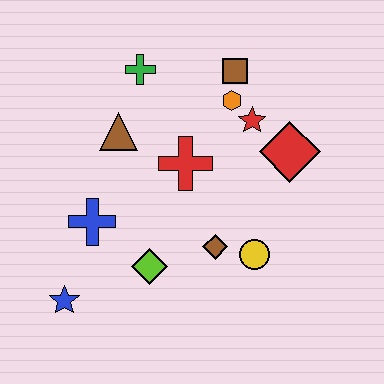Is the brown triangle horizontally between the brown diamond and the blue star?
Yes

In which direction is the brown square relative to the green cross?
The brown square is to the right of the green cross.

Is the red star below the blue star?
No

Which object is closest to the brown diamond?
The yellow circle is closest to the brown diamond.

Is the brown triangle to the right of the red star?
No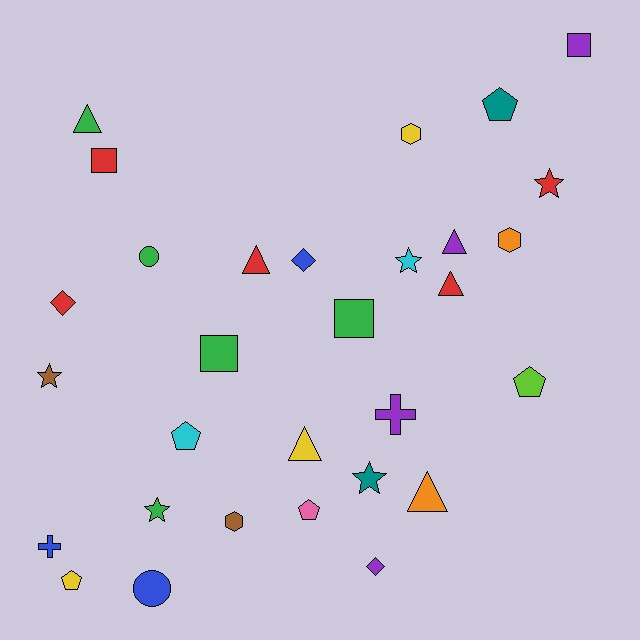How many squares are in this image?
There are 4 squares.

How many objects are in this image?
There are 30 objects.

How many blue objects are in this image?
There are 3 blue objects.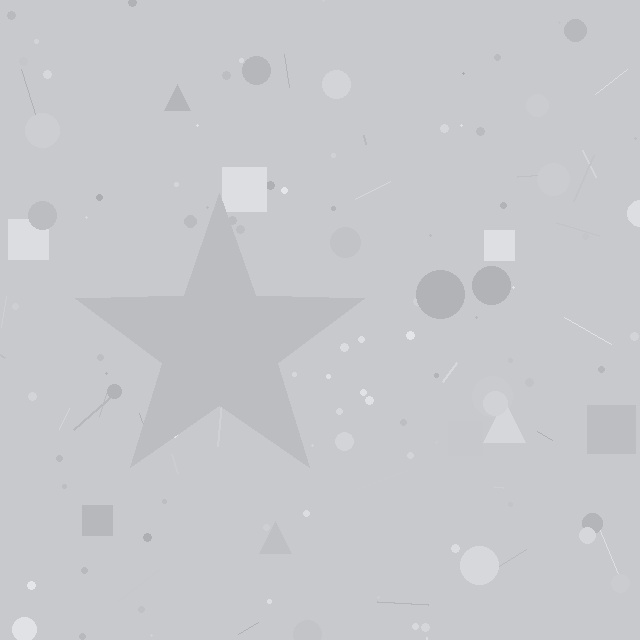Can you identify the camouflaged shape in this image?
The camouflaged shape is a star.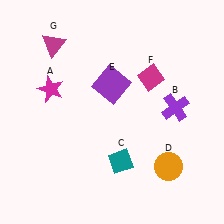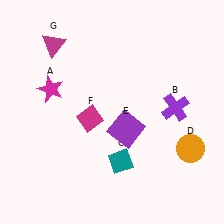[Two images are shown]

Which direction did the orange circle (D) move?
The orange circle (D) moved right.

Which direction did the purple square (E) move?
The purple square (E) moved down.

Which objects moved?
The objects that moved are: the orange circle (D), the purple square (E), the magenta diamond (F).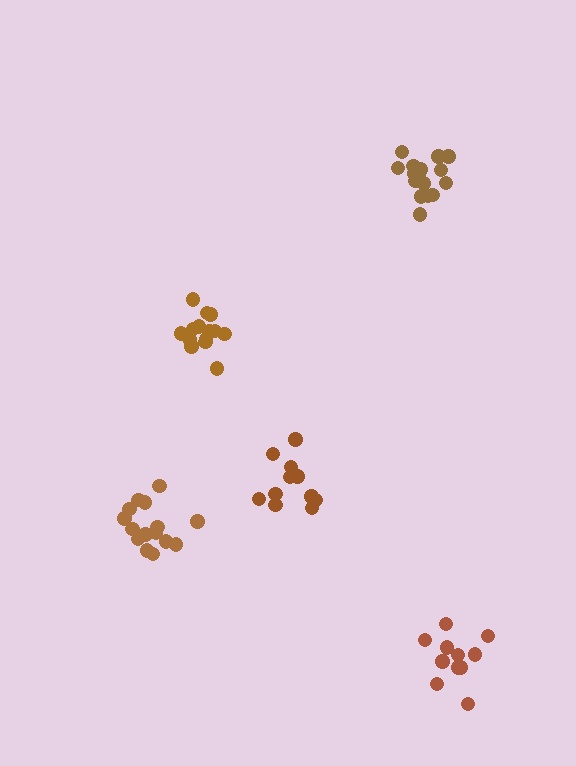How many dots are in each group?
Group 1: 11 dots, Group 2: 11 dots, Group 3: 17 dots, Group 4: 15 dots, Group 5: 14 dots (68 total).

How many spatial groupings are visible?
There are 5 spatial groupings.